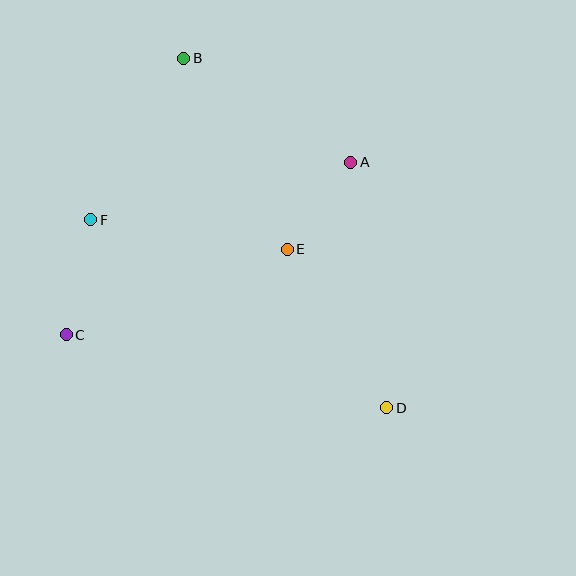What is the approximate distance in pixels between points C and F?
The distance between C and F is approximately 118 pixels.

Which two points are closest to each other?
Points A and E are closest to each other.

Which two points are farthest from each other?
Points B and D are farthest from each other.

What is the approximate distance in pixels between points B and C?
The distance between B and C is approximately 300 pixels.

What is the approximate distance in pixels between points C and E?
The distance between C and E is approximately 237 pixels.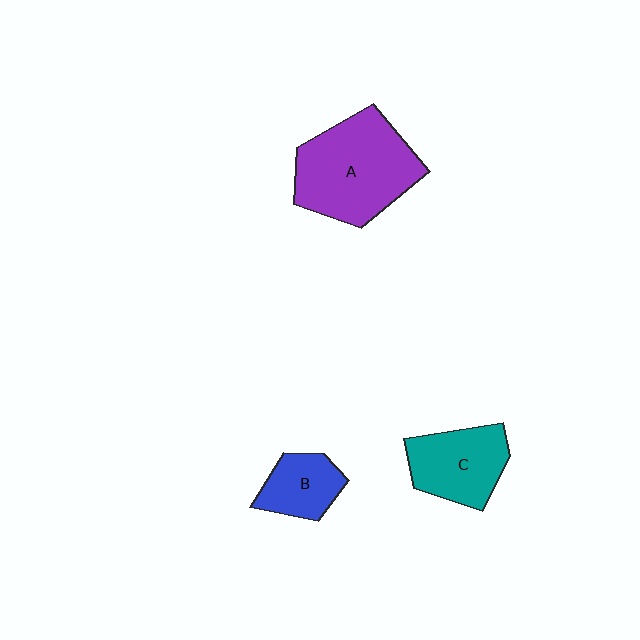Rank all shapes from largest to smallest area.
From largest to smallest: A (purple), C (teal), B (blue).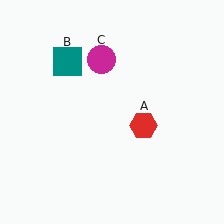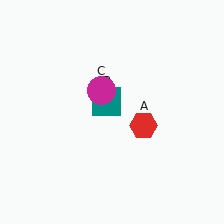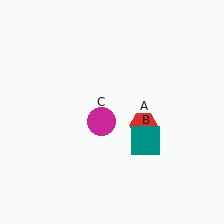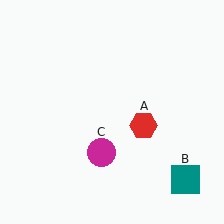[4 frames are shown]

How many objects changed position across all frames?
2 objects changed position: teal square (object B), magenta circle (object C).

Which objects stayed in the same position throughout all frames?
Red hexagon (object A) remained stationary.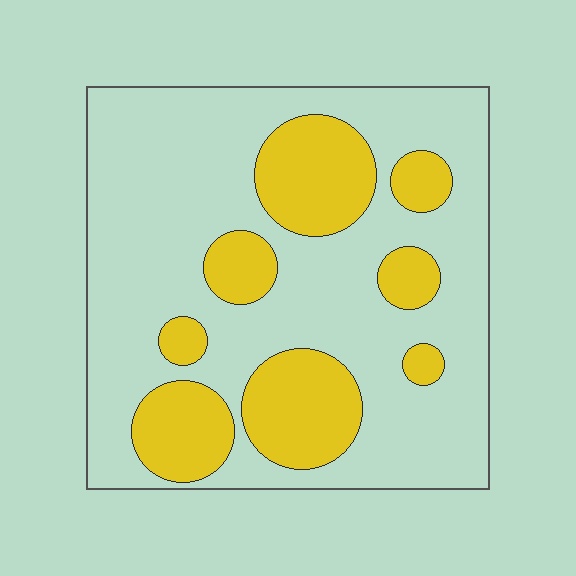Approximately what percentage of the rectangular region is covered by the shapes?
Approximately 30%.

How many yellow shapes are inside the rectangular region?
8.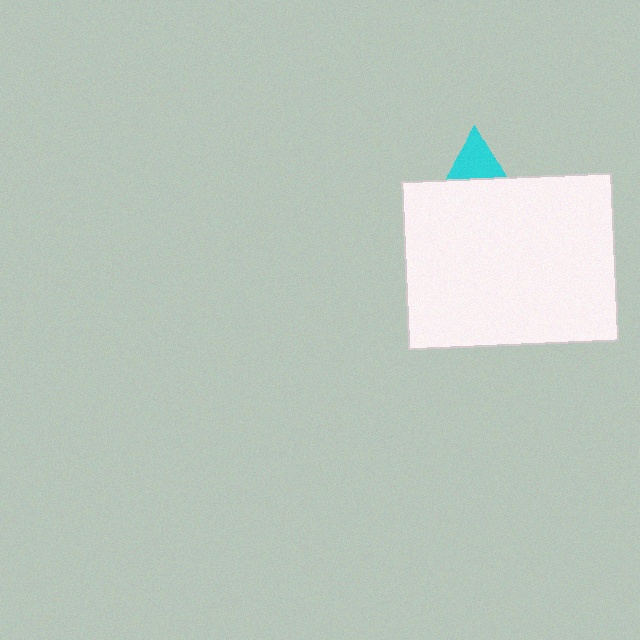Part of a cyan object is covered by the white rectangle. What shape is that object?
It is a triangle.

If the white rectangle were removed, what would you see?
You would see the complete cyan triangle.